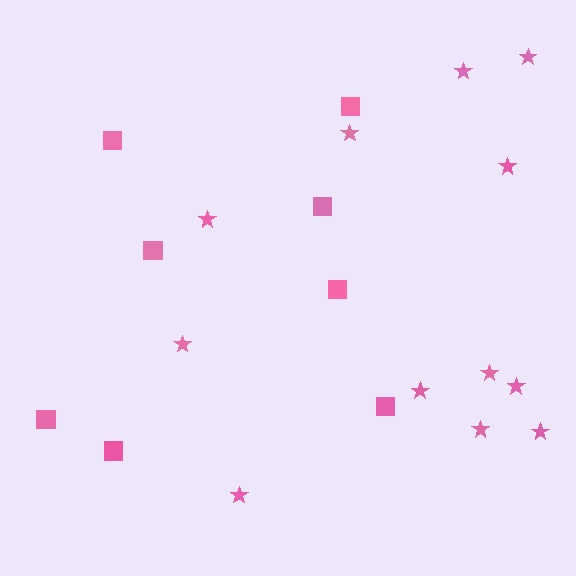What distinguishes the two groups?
There are 2 groups: one group of stars (12) and one group of squares (8).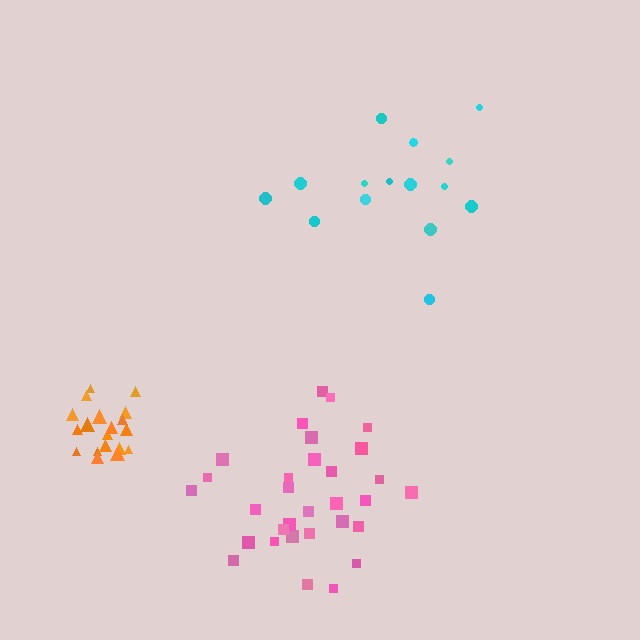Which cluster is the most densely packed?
Orange.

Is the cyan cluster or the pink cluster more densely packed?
Pink.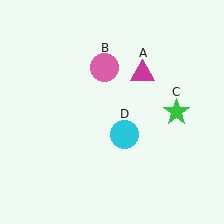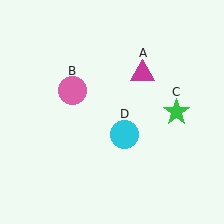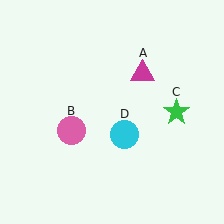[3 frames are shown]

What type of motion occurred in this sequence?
The pink circle (object B) rotated counterclockwise around the center of the scene.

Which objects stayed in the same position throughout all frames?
Magenta triangle (object A) and green star (object C) and cyan circle (object D) remained stationary.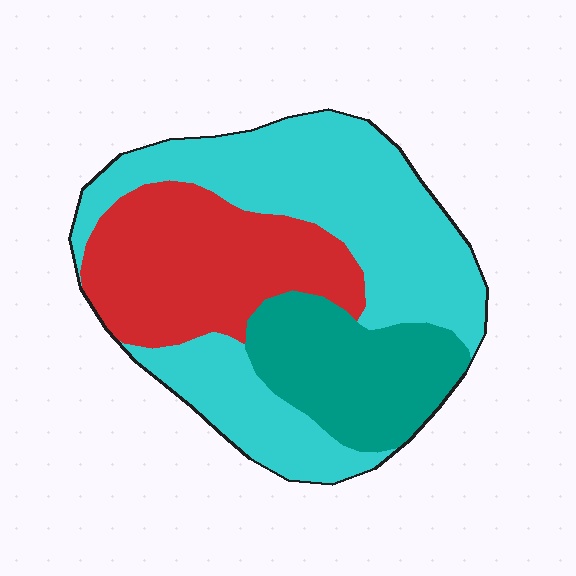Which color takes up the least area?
Teal, at roughly 20%.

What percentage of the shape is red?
Red takes up between a sixth and a third of the shape.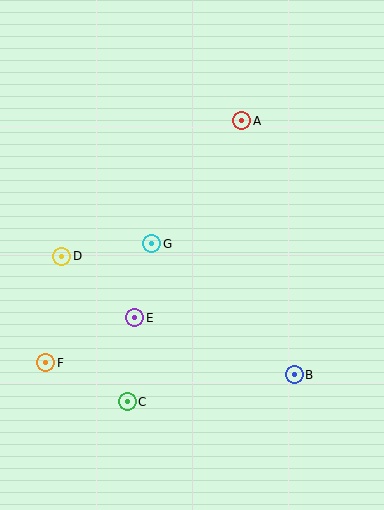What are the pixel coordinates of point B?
Point B is at (294, 375).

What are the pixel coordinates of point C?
Point C is at (127, 402).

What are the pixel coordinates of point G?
Point G is at (152, 244).